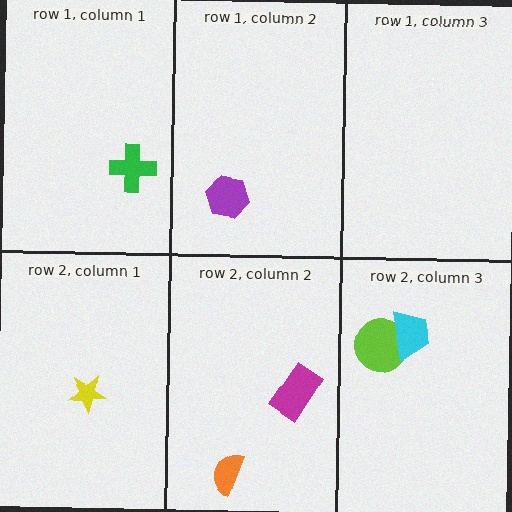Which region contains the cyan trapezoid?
The row 2, column 3 region.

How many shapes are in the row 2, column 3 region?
2.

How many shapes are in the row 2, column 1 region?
1.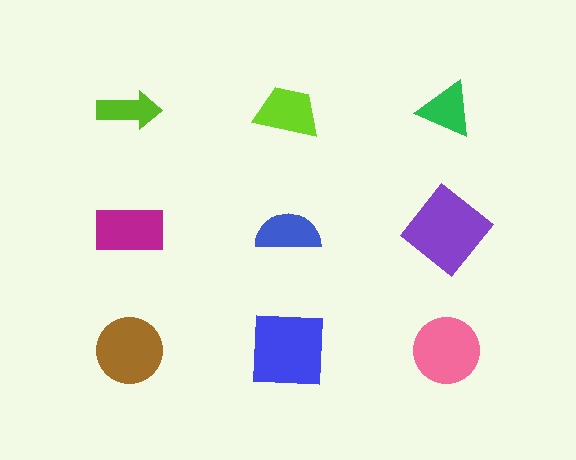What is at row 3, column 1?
A brown circle.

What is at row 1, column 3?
A green triangle.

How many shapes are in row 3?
3 shapes.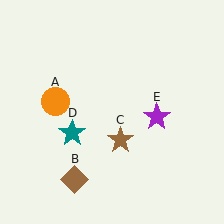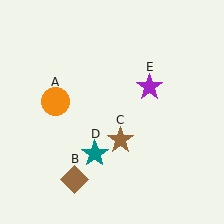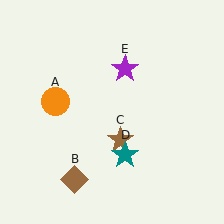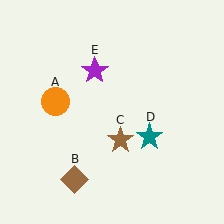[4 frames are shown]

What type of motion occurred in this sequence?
The teal star (object D), purple star (object E) rotated counterclockwise around the center of the scene.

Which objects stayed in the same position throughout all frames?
Orange circle (object A) and brown diamond (object B) and brown star (object C) remained stationary.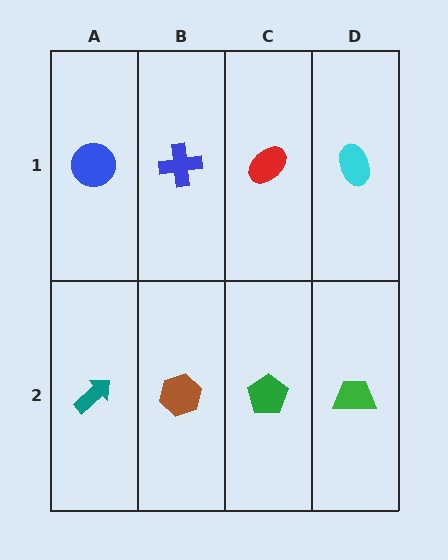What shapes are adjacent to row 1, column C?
A green pentagon (row 2, column C), a blue cross (row 1, column B), a cyan ellipse (row 1, column D).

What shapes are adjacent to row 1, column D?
A green trapezoid (row 2, column D), a red ellipse (row 1, column C).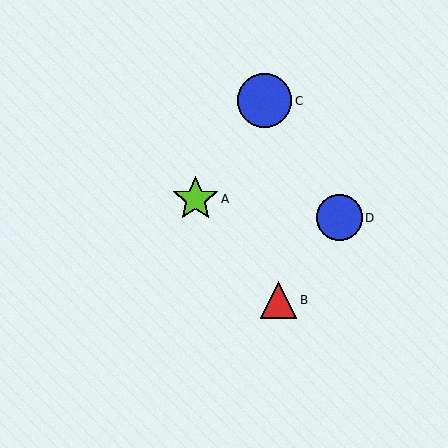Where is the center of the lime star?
The center of the lime star is at (195, 199).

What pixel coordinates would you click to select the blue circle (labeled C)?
Click at (265, 101) to select the blue circle C.